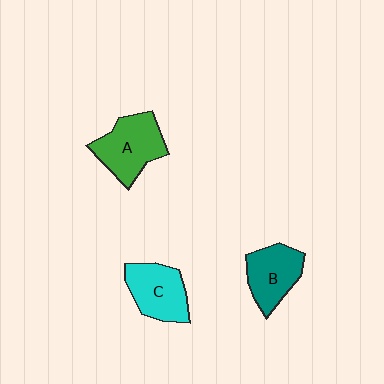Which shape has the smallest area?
Shape B (teal).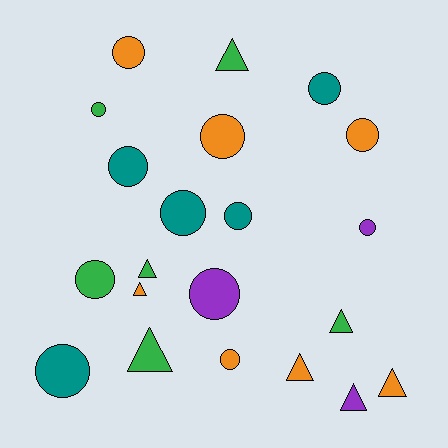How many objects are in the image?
There are 21 objects.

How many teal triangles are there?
There are no teal triangles.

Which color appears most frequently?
Orange, with 7 objects.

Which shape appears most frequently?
Circle, with 13 objects.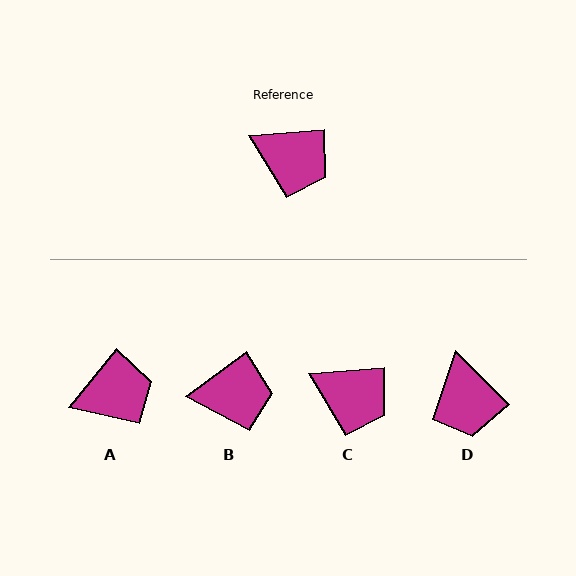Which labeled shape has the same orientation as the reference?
C.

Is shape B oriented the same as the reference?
No, it is off by about 31 degrees.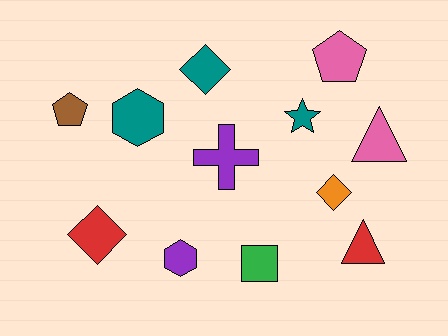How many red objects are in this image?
There are 2 red objects.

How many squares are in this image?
There is 1 square.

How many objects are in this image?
There are 12 objects.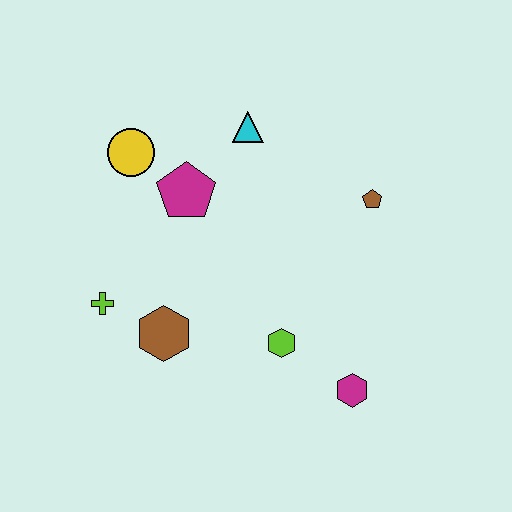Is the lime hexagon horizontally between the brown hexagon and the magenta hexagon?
Yes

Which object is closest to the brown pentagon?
The cyan triangle is closest to the brown pentagon.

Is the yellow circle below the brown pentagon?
No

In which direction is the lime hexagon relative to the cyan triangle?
The lime hexagon is below the cyan triangle.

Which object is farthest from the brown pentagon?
The lime cross is farthest from the brown pentagon.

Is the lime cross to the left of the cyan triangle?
Yes